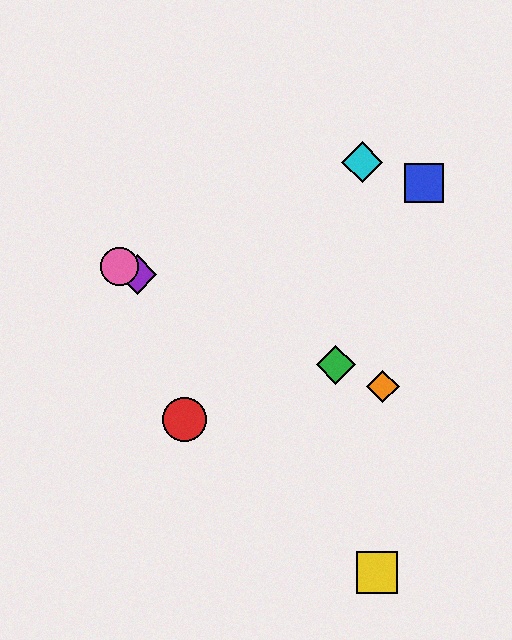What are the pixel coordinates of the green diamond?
The green diamond is at (336, 365).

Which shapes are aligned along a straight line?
The green diamond, the purple diamond, the orange diamond, the pink circle are aligned along a straight line.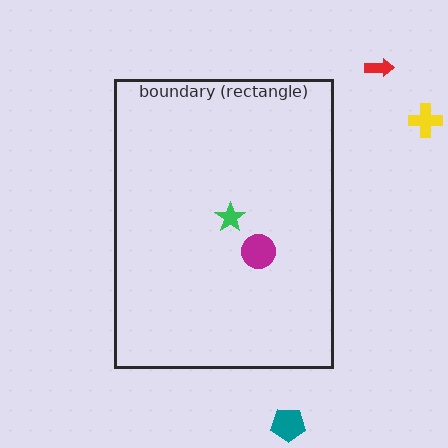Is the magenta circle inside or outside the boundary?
Inside.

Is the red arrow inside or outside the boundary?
Outside.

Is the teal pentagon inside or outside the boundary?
Outside.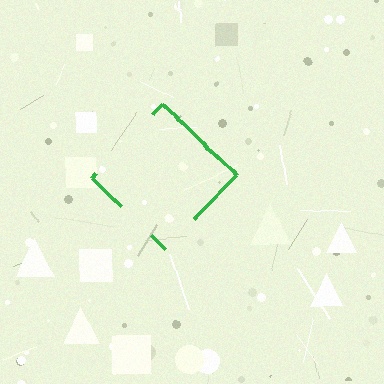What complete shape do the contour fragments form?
The contour fragments form a diamond.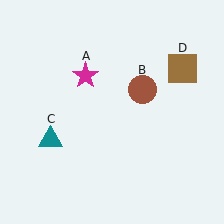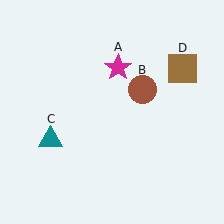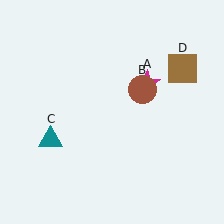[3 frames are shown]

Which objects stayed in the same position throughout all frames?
Brown circle (object B) and teal triangle (object C) and brown square (object D) remained stationary.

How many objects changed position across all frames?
1 object changed position: magenta star (object A).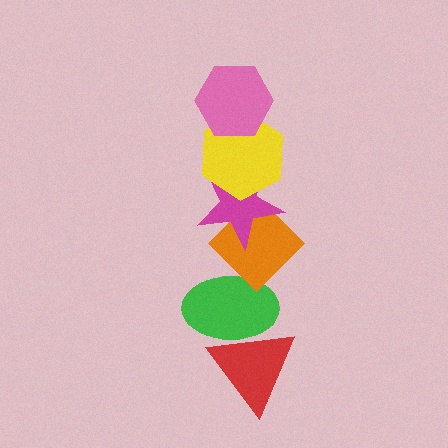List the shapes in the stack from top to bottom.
From top to bottom: the pink hexagon, the yellow hexagon, the magenta star, the orange diamond, the green ellipse, the red triangle.